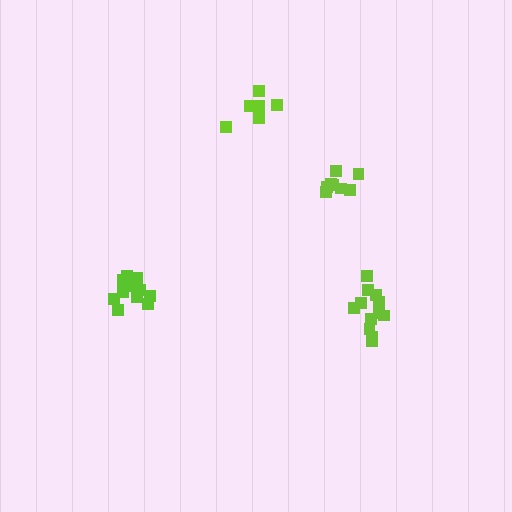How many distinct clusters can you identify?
There are 4 distinct clusters.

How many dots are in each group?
Group 1: 8 dots, Group 2: 7 dots, Group 3: 13 dots, Group 4: 12 dots (40 total).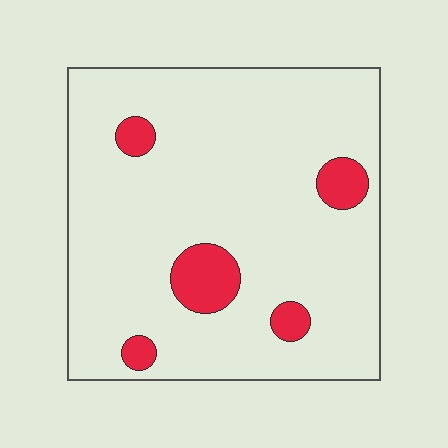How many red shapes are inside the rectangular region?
5.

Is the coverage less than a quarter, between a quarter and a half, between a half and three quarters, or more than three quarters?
Less than a quarter.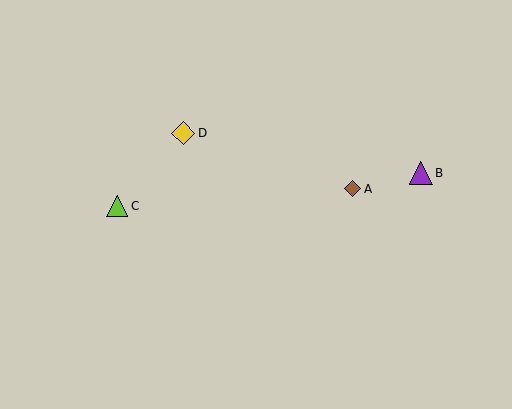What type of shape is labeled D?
Shape D is a yellow diamond.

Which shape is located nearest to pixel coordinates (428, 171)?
The purple triangle (labeled B) at (421, 173) is nearest to that location.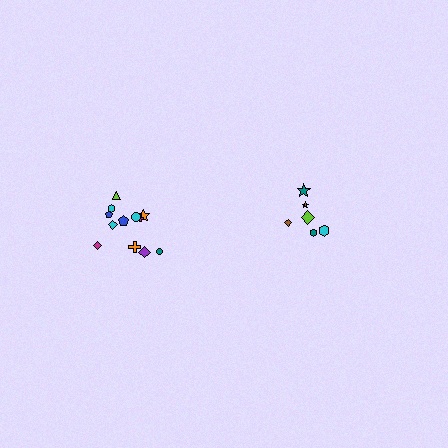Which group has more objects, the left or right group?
The left group.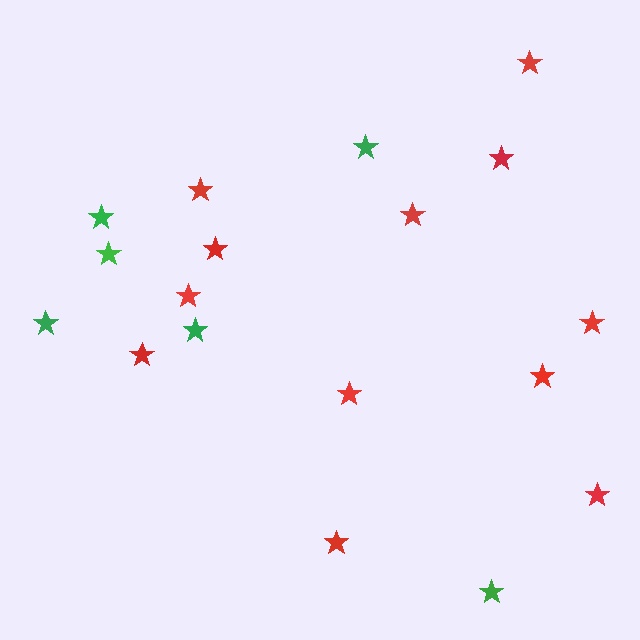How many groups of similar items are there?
There are 2 groups: one group of green stars (6) and one group of red stars (12).